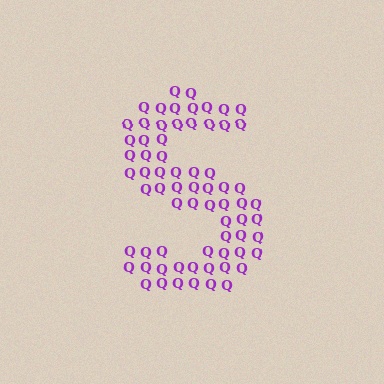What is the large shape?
The large shape is the letter S.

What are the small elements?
The small elements are letter Q's.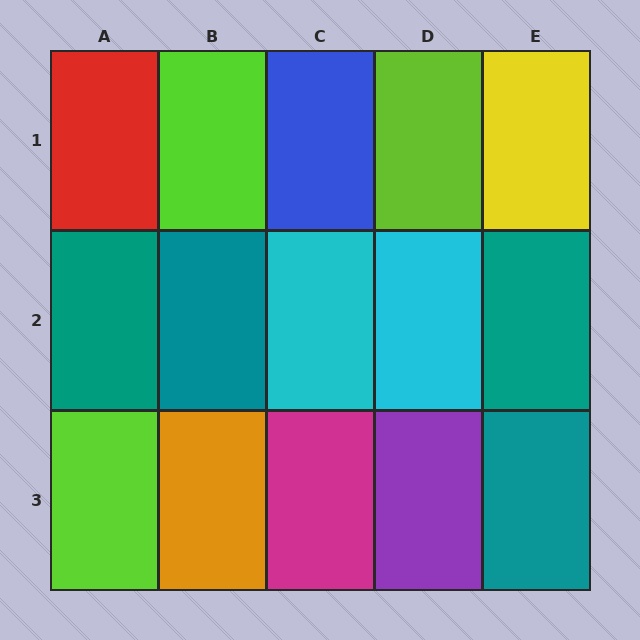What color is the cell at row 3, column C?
Magenta.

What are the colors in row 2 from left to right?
Teal, teal, cyan, cyan, teal.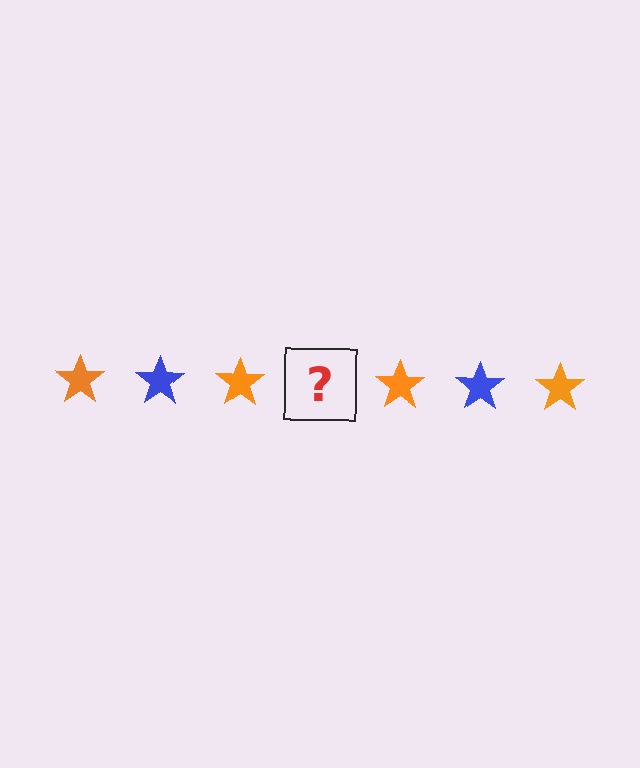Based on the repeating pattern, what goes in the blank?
The blank should be a blue star.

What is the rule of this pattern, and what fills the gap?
The rule is that the pattern cycles through orange, blue stars. The gap should be filled with a blue star.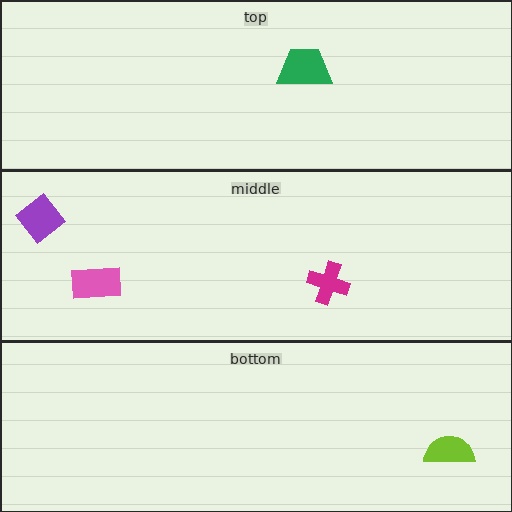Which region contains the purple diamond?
The middle region.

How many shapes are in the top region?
1.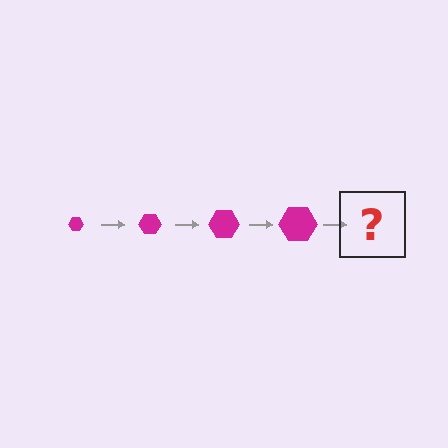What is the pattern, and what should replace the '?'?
The pattern is that the hexagon gets progressively larger each step. The '?' should be a magenta hexagon, larger than the previous one.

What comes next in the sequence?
The next element should be a magenta hexagon, larger than the previous one.